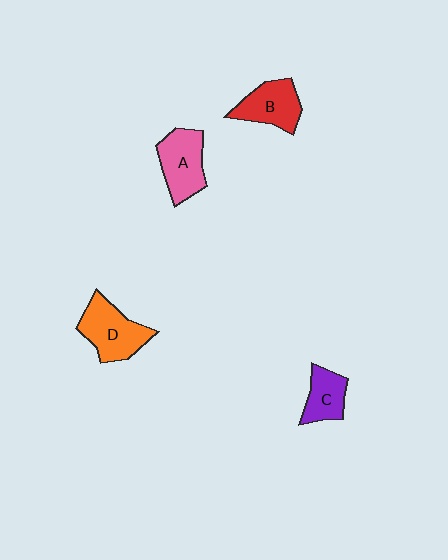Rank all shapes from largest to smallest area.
From largest to smallest: D (orange), A (pink), B (red), C (purple).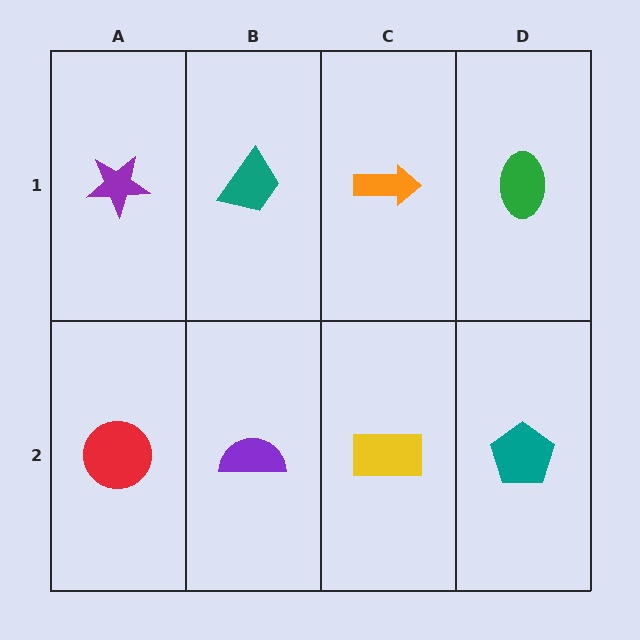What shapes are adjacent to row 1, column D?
A teal pentagon (row 2, column D), an orange arrow (row 1, column C).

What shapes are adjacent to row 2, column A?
A purple star (row 1, column A), a purple semicircle (row 2, column B).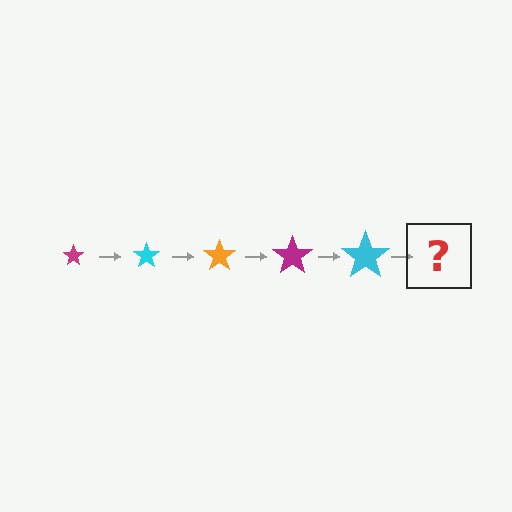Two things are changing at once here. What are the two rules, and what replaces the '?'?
The two rules are that the star grows larger each step and the color cycles through magenta, cyan, and orange. The '?' should be an orange star, larger than the previous one.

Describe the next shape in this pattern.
It should be an orange star, larger than the previous one.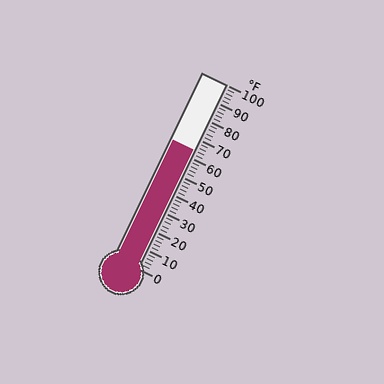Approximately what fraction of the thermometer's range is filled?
The thermometer is filled to approximately 65% of its range.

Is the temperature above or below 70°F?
The temperature is below 70°F.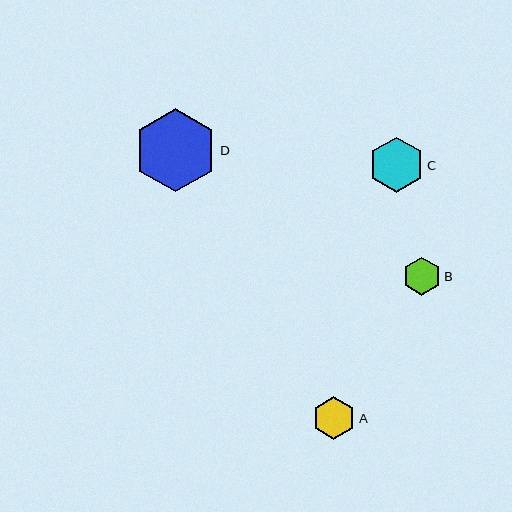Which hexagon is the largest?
Hexagon D is the largest with a size of approximately 83 pixels.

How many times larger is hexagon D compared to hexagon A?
Hexagon D is approximately 1.9 times the size of hexagon A.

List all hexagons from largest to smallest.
From largest to smallest: D, C, A, B.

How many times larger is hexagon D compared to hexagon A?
Hexagon D is approximately 1.9 times the size of hexagon A.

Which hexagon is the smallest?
Hexagon B is the smallest with a size of approximately 38 pixels.